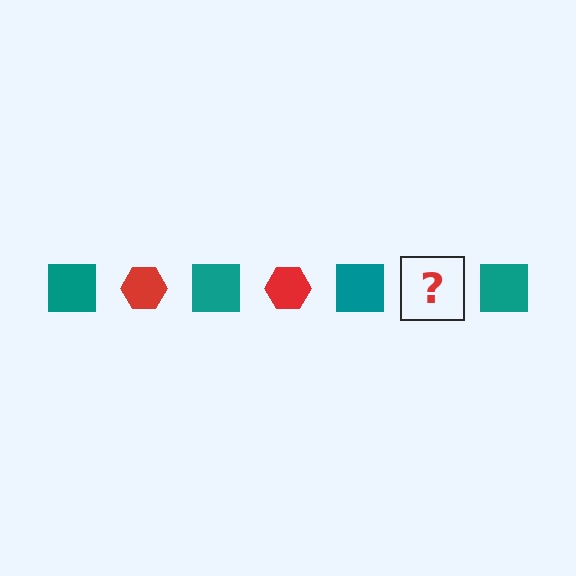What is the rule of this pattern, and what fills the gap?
The rule is that the pattern alternates between teal square and red hexagon. The gap should be filled with a red hexagon.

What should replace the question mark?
The question mark should be replaced with a red hexagon.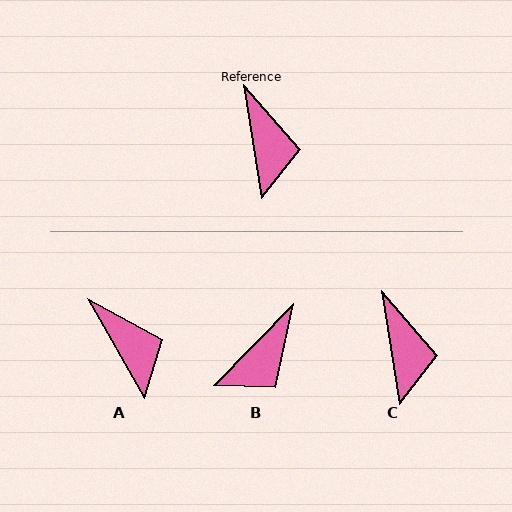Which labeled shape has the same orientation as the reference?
C.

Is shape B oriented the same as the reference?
No, it is off by about 53 degrees.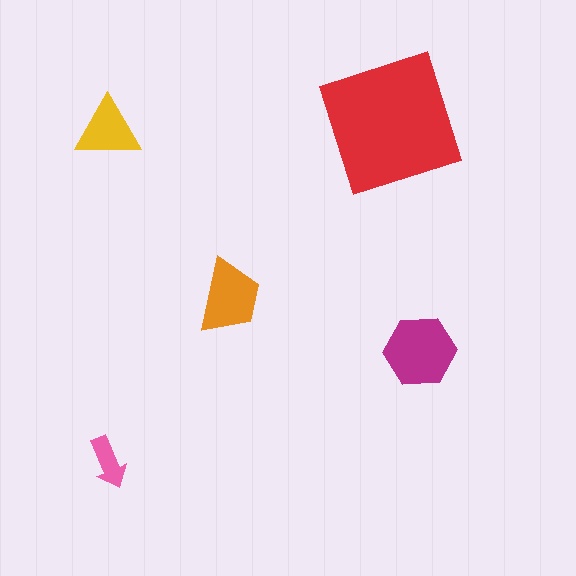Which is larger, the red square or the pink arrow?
The red square.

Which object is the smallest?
The pink arrow.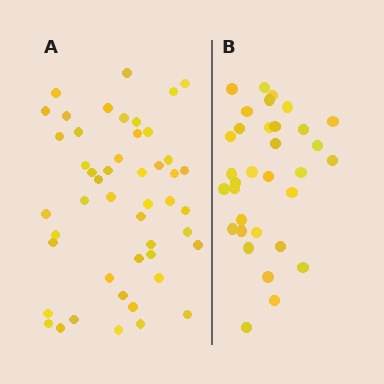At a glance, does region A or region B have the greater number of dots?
Region A (the left region) has more dots.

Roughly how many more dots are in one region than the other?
Region A has approximately 15 more dots than region B.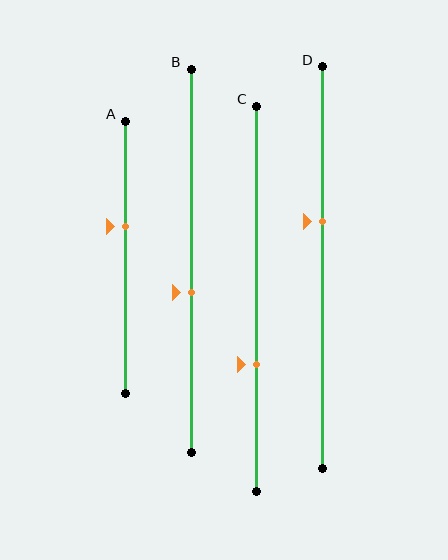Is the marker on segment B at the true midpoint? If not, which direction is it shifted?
No, the marker on segment B is shifted downward by about 8% of the segment length.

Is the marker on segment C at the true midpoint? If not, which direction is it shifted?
No, the marker on segment C is shifted downward by about 17% of the segment length.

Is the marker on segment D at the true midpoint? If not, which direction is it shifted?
No, the marker on segment D is shifted upward by about 11% of the segment length.